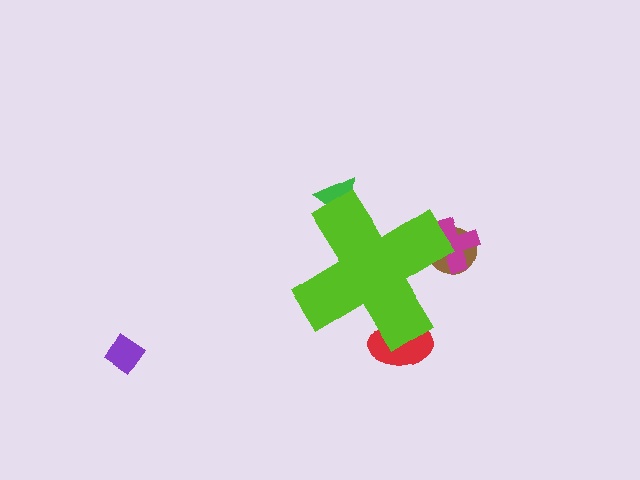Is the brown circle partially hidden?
Yes, the brown circle is partially hidden behind the lime cross.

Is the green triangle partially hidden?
Yes, the green triangle is partially hidden behind the lime cross.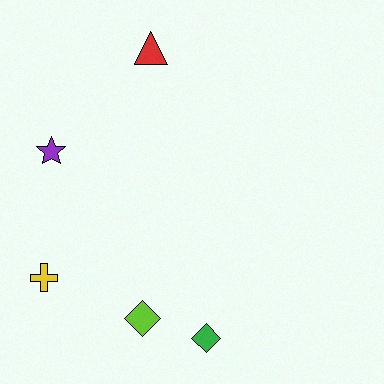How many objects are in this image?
There are 5 objects.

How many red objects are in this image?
There is 1 red object.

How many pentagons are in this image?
There are no pentagons.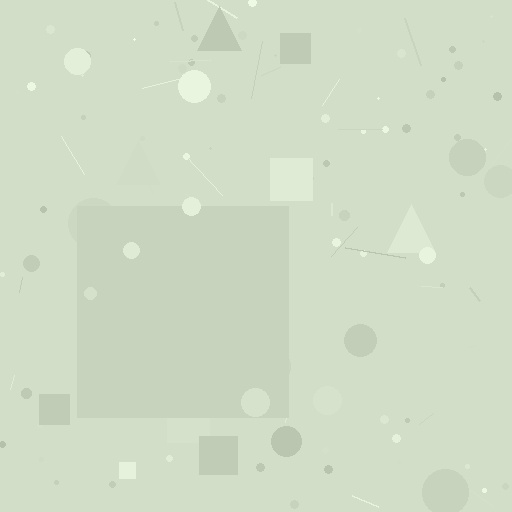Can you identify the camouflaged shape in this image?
The camouflaged shape is a square.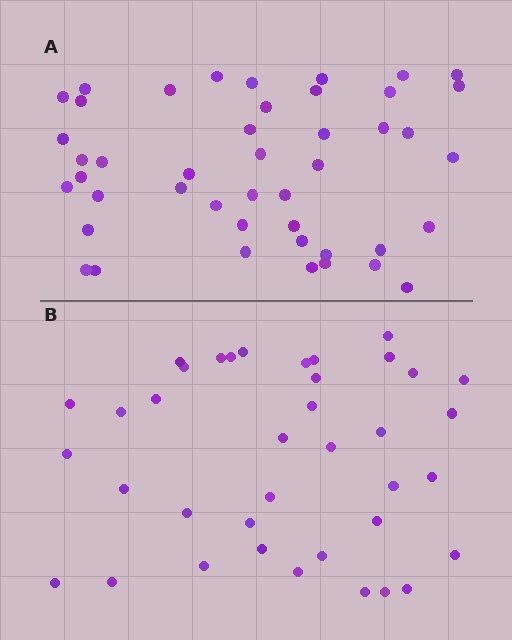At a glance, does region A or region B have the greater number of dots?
Region A (the top region) has more dots.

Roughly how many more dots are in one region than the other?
Region A has roughly 8 or so more dots than region B.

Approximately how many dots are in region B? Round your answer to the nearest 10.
About 40 dots. (The exact count is 38, which rounds to 40.)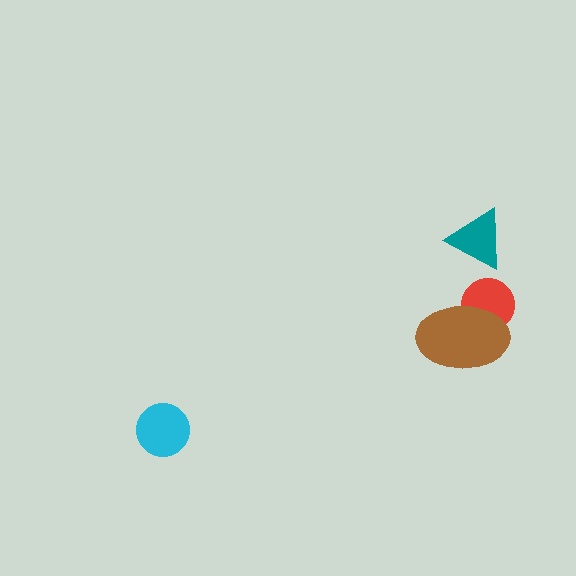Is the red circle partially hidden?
Yes, it is partially covered by another shape.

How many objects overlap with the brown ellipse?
1 object overlaps with the brown ellipse.